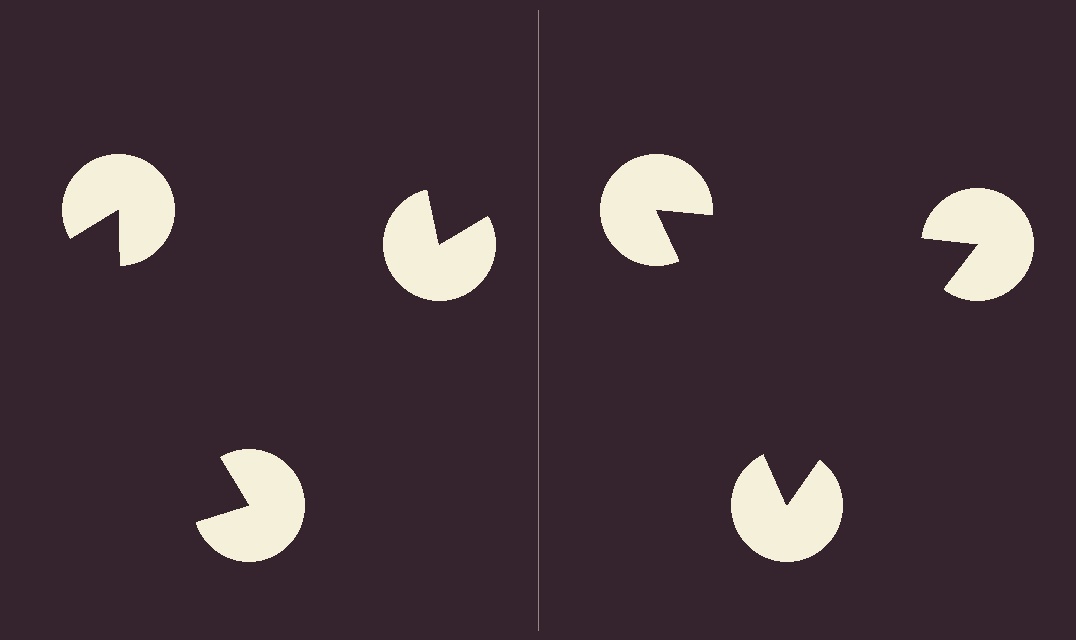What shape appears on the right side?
An illusory triangle.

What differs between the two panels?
The pac-man discs are positioned identically on both sides; only the wedge orientations differ. On the right they align to a triangle; on the left they are misaligned.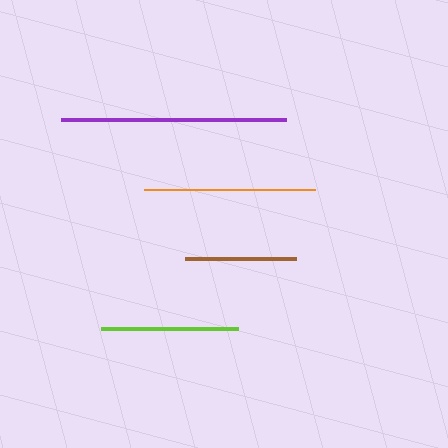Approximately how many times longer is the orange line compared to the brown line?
The orange line is approximately 1.5 times the length of the brown line.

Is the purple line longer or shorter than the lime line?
The purple line is longer than the lime line.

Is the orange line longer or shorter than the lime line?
The orange line is longer than the lime line.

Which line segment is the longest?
The purple line is the longest at approximately 225 pixels.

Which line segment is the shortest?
The brown line is the shortest at approximately 110 pixels.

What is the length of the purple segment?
The purple segment is approximately 225 pixels long.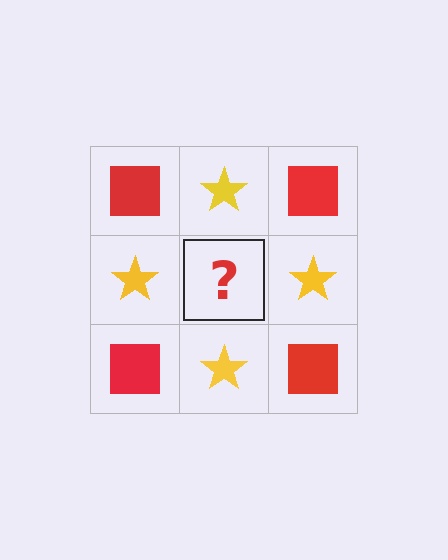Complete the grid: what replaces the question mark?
The question mark should be replaced with a red square.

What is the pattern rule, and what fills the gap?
The rule is that it alternates red square and yellow star in a checkerboard pattern. The gap should be filled with a red square.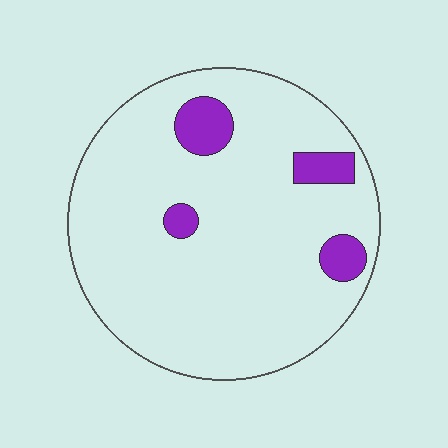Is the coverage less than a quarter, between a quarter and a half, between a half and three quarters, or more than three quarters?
Less than a quarter.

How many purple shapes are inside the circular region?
4.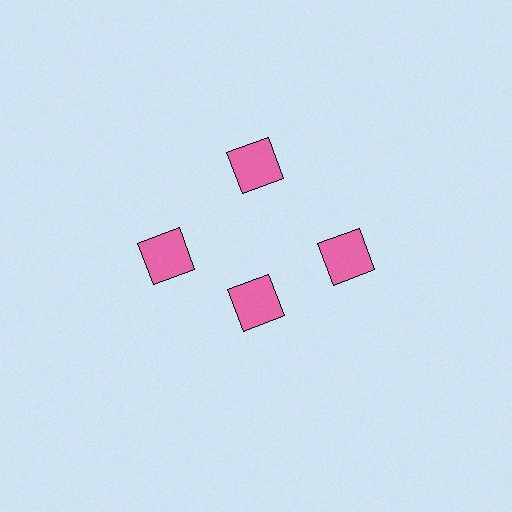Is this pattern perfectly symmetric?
No. The 4 pink squares are arranged in a ring, but one element near the 6 o'clock position is pulled inward toward the center, breaking the 4-fold rotational symmetry.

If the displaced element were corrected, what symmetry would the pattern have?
It would have 4-fold rotational symmetry — the pattern would map onto itself every 90 degrees.